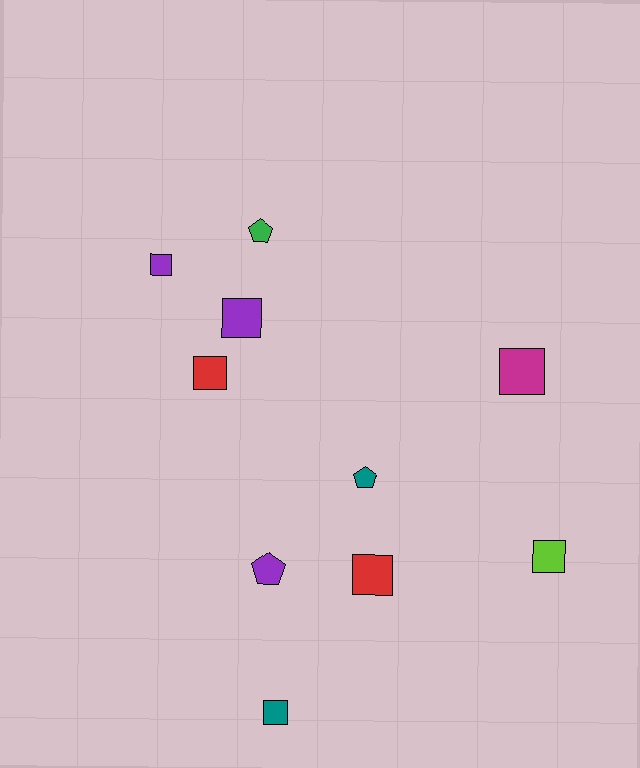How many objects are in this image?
There are 10 objects.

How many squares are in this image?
There are 7 squares.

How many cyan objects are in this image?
There are no cyan objects.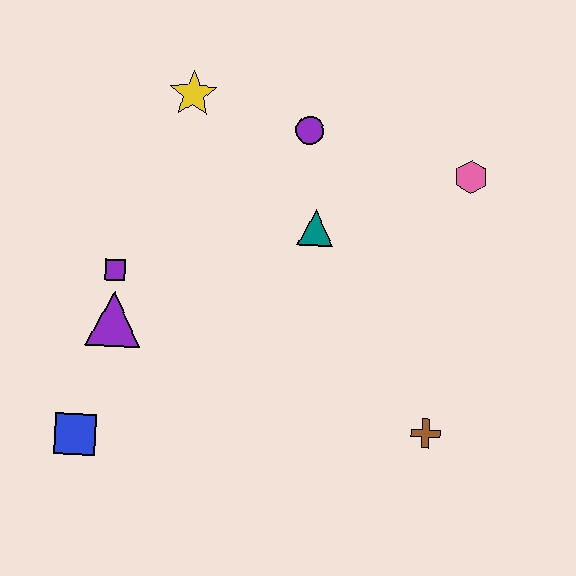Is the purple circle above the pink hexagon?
Yes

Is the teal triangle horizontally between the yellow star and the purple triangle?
No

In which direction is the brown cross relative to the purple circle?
The brown cross is below the purple circle.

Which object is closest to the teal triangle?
The purple circle is closest to the teal triangle.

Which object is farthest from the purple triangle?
The pink hexagon is farthest from the purple triangle.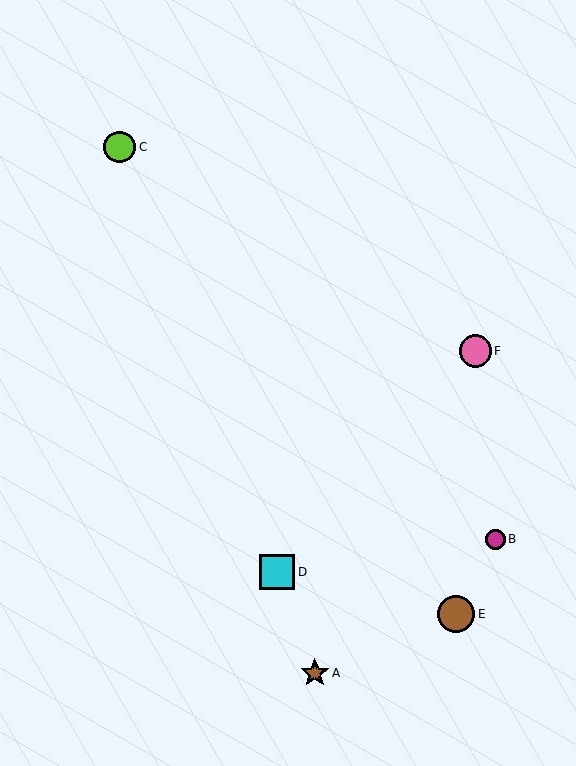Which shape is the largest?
The brown circle (labeled E) is the largest.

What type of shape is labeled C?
Shape C is a lime circle.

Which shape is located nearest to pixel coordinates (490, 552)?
The magenta circle (labeled B) at (495, 539) is nearest to that location.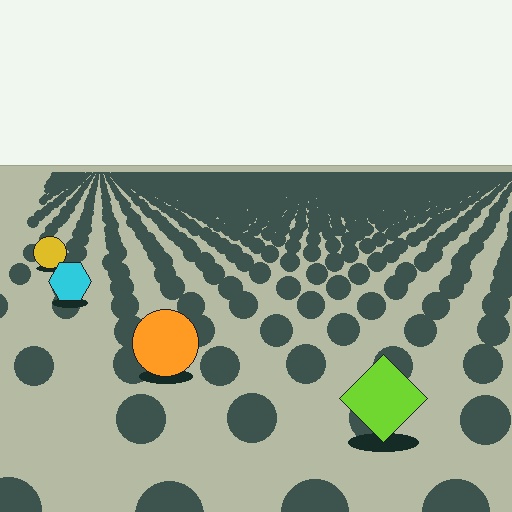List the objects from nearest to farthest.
From nearest to farthest: the lime diamond, the orange circle, the cyan hexagon, the yellow circle.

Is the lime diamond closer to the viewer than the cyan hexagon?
Yes. The lime diamond is closer — you can tell from the texture gradient: the ground texture is coarser near it.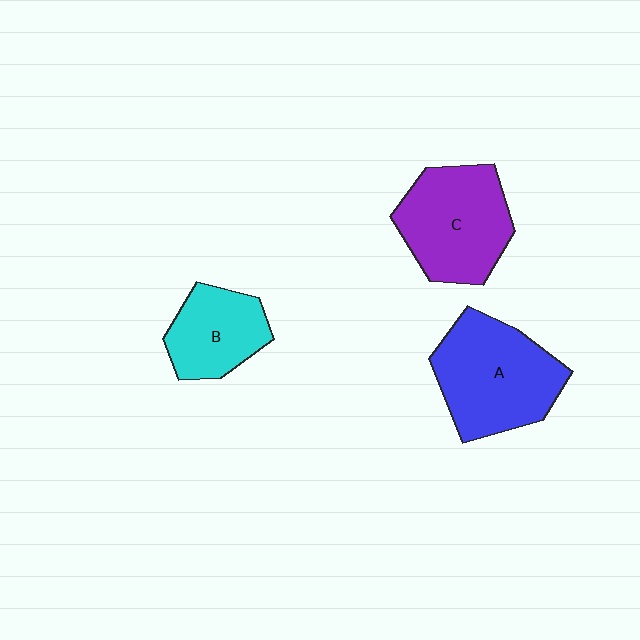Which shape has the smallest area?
Shape B (cyan).